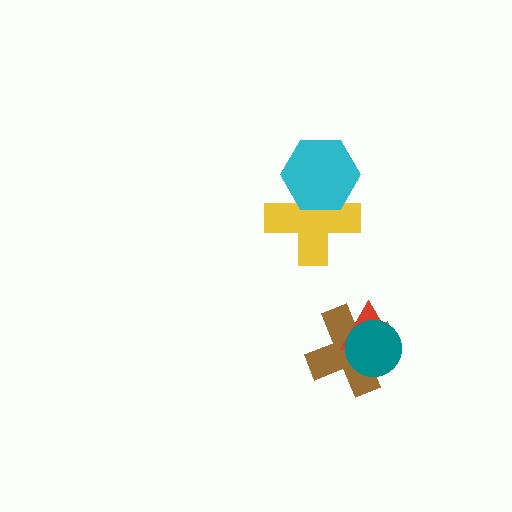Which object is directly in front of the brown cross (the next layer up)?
The red triangle is directly in front of the brown cross.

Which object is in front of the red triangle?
The teal circle is in front of the red triangle.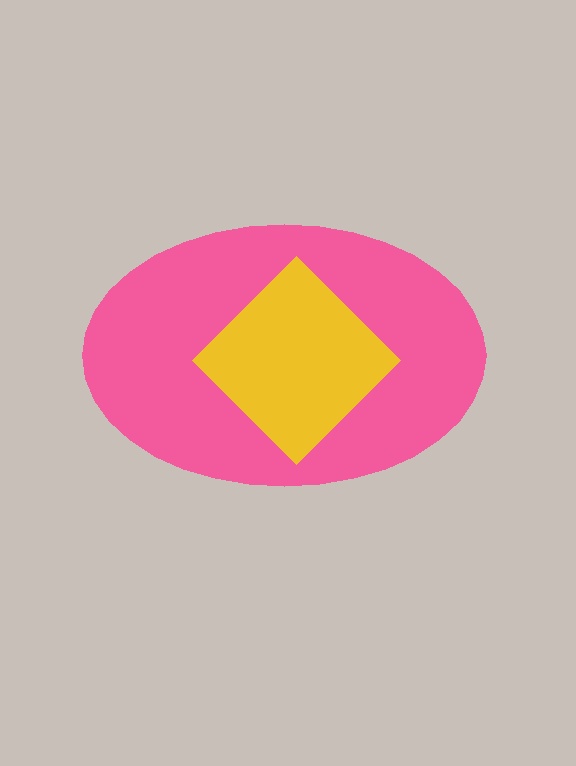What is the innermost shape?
The yellow diamond.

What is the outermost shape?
The pink ellipse.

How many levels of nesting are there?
2.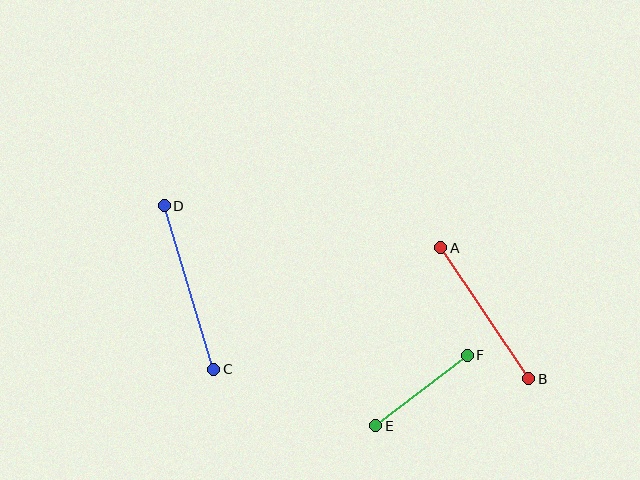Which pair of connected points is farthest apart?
Points C and D are farthest apart.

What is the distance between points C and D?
The distance is approximately 171 pixels.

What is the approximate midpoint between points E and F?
The midpoint is at approximately (421, 391) pixels.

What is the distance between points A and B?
The distance is approximately 158 pixels.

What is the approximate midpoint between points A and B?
The midpoint is at approximately (485, 313) pixels.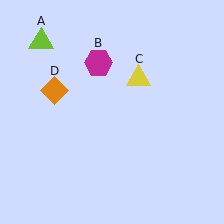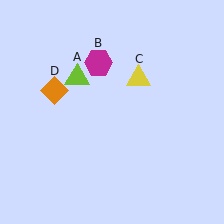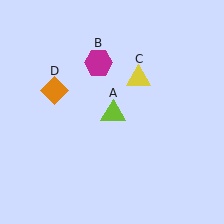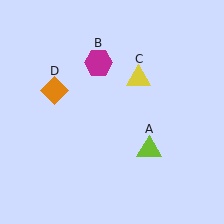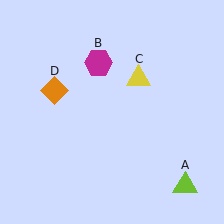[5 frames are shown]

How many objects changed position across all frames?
1 object changed position: lime triangle (object A).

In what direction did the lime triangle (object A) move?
The lime triangle (object A) moved down and to the right.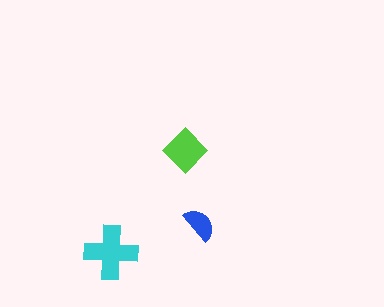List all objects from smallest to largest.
The blue semicircle, the lime diamond, the cyan cross.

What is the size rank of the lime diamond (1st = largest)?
2nd.